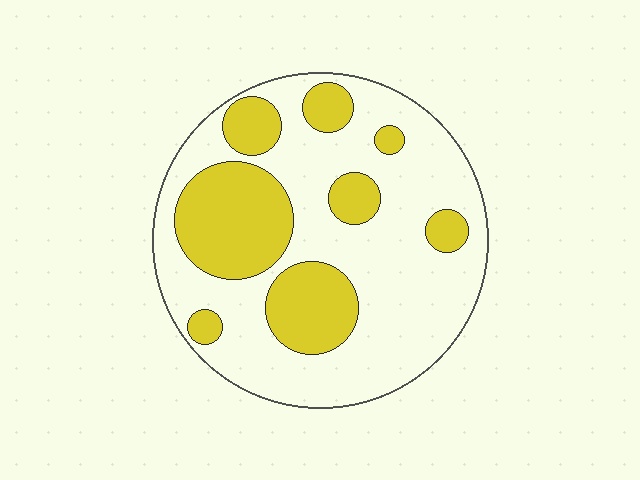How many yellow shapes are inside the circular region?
8.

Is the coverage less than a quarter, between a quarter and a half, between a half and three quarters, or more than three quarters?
Between a quarter and a half.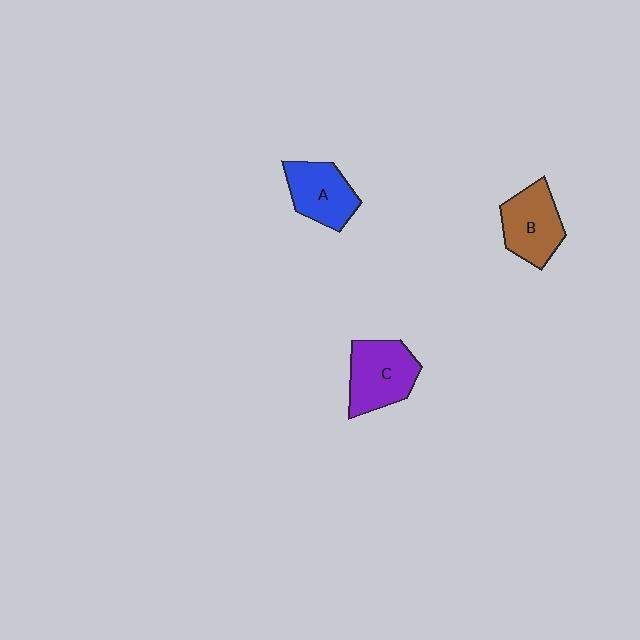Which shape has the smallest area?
Shape A (blue).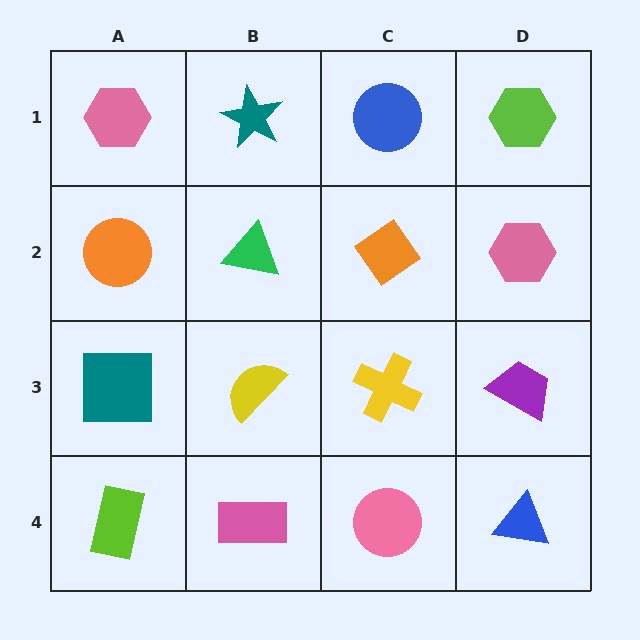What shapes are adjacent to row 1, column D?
A pink hexagon (row 2, column D), a blue circle (row 1, column C).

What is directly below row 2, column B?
A yellow semicircle.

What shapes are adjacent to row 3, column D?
A pink hexagon (row 2, column D), a blue triangle (row 4, column D), a yellow cross (row 3, column C).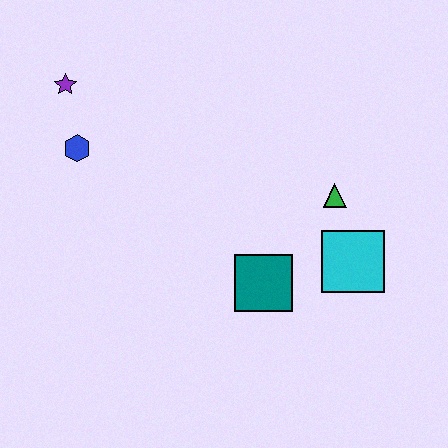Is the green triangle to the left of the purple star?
No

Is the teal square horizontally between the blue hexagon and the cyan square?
Yes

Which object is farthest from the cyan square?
The purple star is farthest from the cyan square.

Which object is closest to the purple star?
The blue hexagon is closest to the purple star.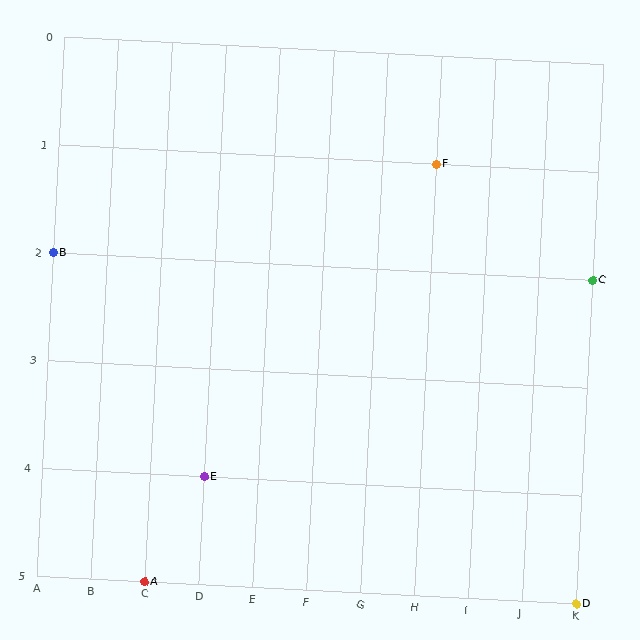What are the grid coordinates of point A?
Point A is at grid coordinates (C, 5).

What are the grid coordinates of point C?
Point C is at grid coordinates (K, 2).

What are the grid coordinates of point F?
Point F is at grid coordinates (H, 1).